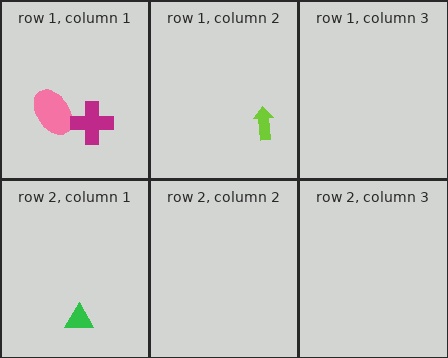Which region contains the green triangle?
The row 2, column 1 region.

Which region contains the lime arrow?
The row 1, column 2 region.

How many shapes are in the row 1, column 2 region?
1.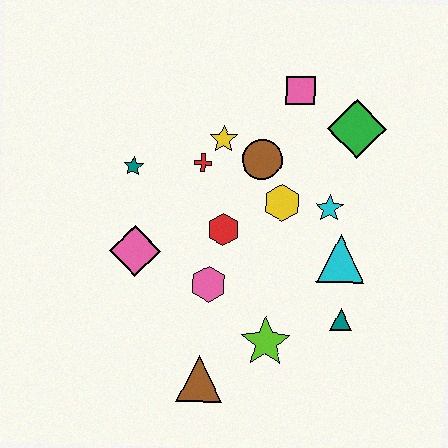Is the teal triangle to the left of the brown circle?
No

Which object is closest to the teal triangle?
The cyan triangle is closest to the teal triangle.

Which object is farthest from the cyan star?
The brown triangle is farthest from the cyan star.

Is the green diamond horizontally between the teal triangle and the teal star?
No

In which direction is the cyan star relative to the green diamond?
The cyan star is below the green diamond.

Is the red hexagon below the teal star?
Yes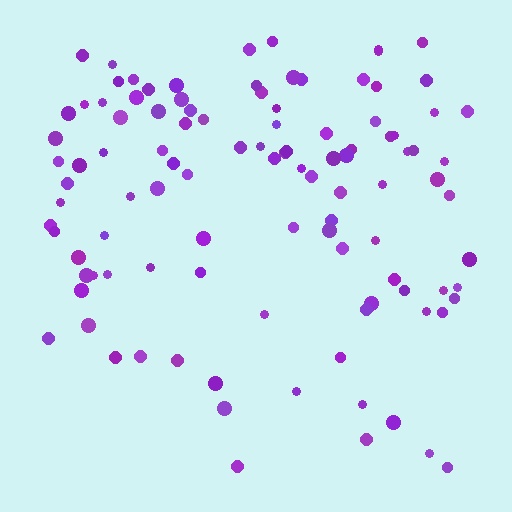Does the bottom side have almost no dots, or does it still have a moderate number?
Still a moderate number, just noticeably fewer than the top.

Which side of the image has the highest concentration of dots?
The top.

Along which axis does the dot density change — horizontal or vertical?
Vertical.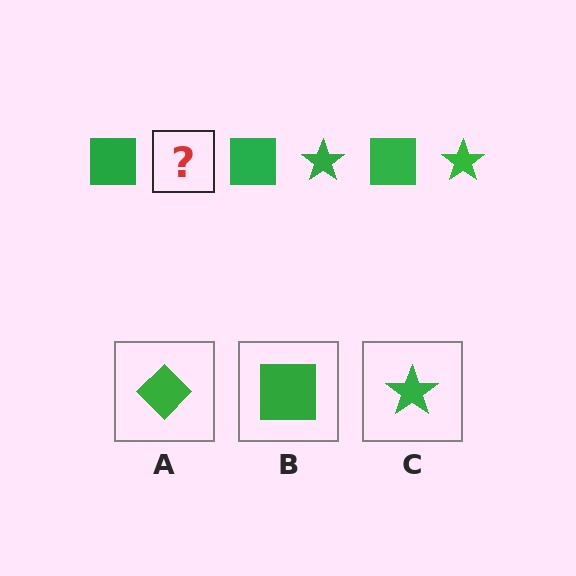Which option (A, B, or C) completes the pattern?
C.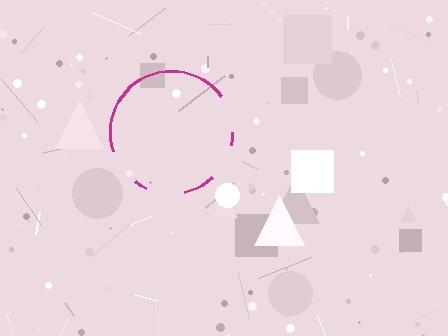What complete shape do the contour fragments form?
The contour fragments form a circle.